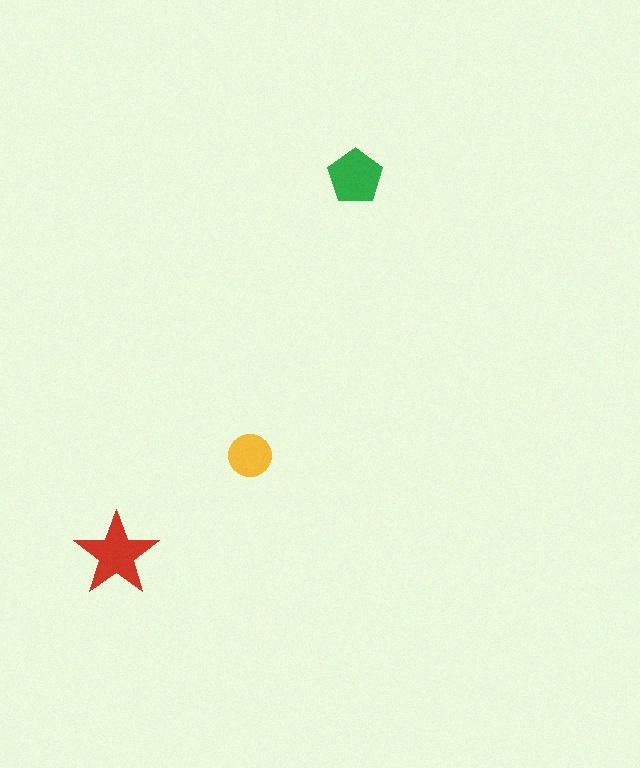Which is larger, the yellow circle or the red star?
The red star.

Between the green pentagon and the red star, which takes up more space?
The red star.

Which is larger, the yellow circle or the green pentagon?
The green pentagon.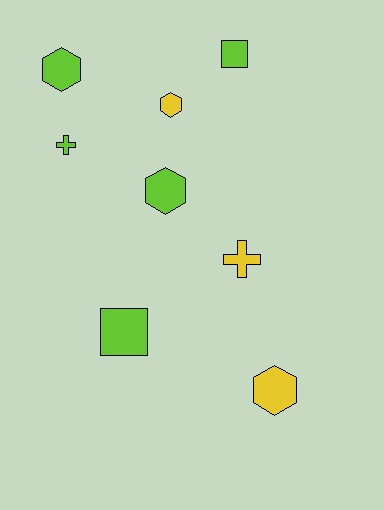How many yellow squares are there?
There are no yellow squares.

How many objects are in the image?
There are 8 objects.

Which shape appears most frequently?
Hexagon, with 4 objects.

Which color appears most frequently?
Lime, with 5 objects.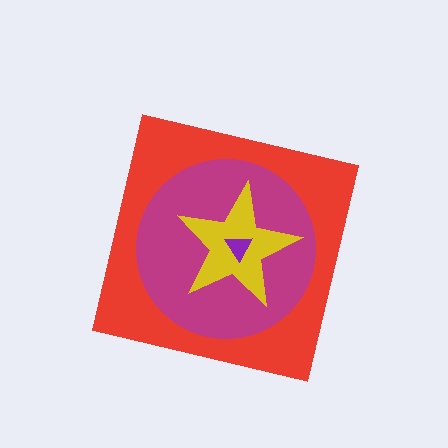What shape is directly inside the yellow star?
The purple triangle.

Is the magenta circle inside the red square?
Yes.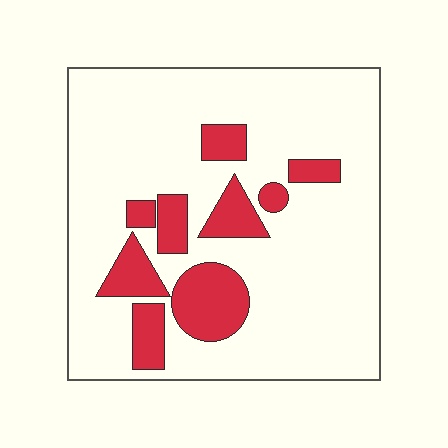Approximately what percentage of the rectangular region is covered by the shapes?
Approximately 20%.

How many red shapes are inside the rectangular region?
9.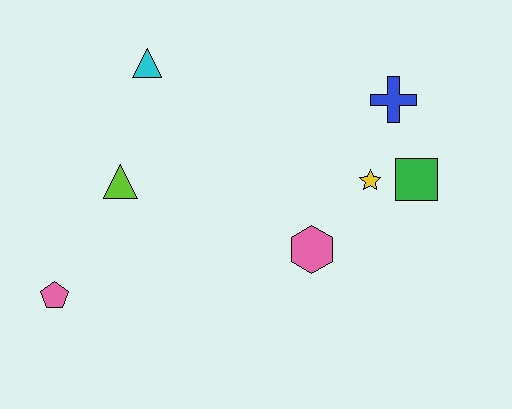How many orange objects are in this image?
There are no orange objects.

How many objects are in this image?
There are 7 objects.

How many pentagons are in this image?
There is 1 pentagon.